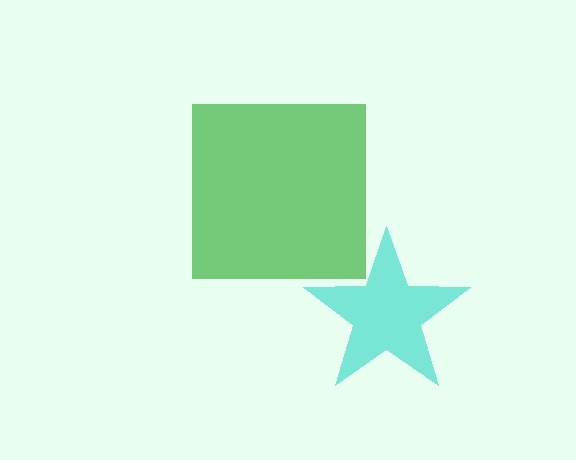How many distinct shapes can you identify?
There are 2 distinct shapes: a green square, a cyan star.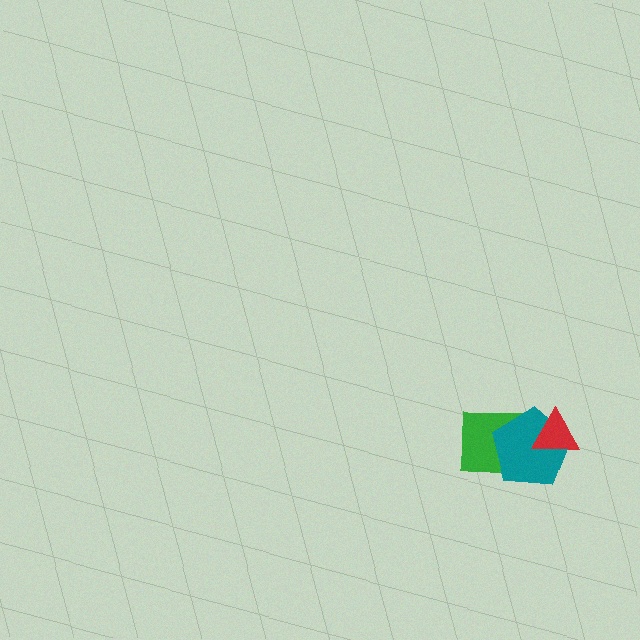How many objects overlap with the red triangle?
1 object overlaps with the red triangle.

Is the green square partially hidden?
Yes, it is partially covered by another shape.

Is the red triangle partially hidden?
No, no other shape covers it.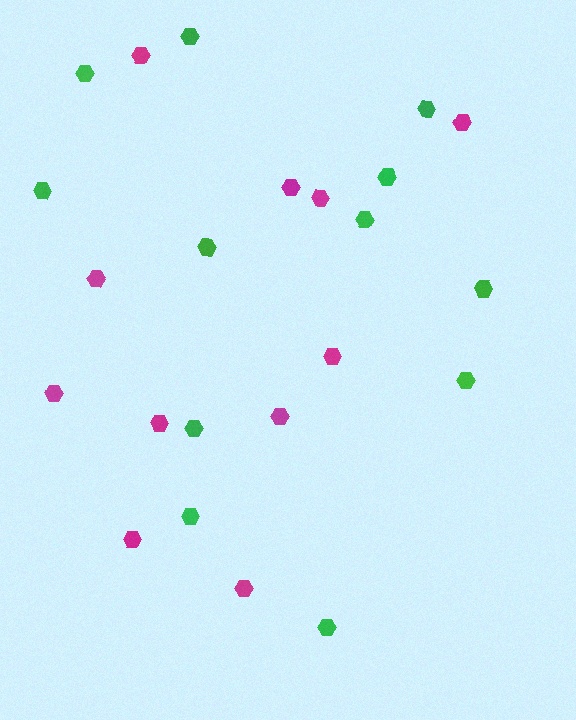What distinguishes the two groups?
There are 2 groups: one group of magenta hexagons (11) and one group of green hexagons (12).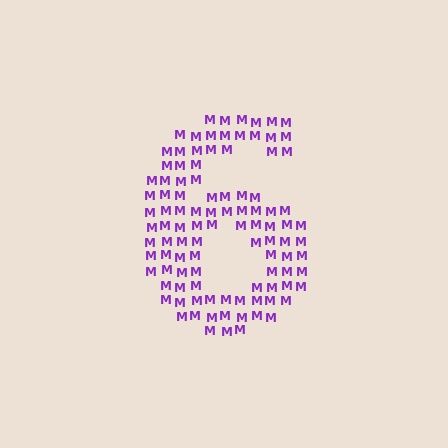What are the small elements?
The small elements are letter M's.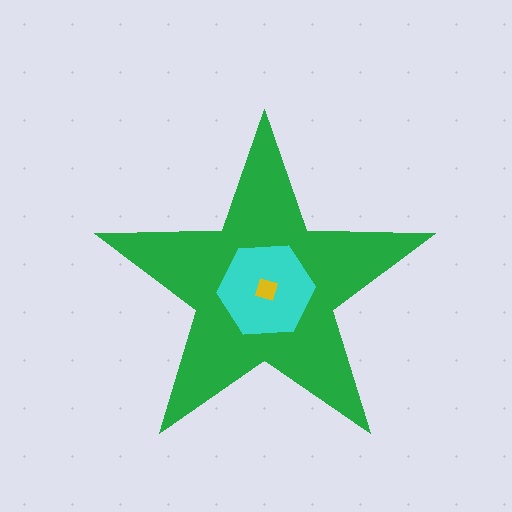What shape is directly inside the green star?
The cyan hexagon.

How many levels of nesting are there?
3.